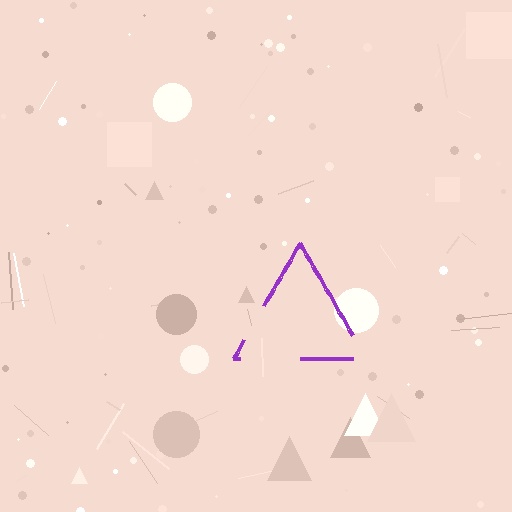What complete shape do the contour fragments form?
The contour fragments form a triangle.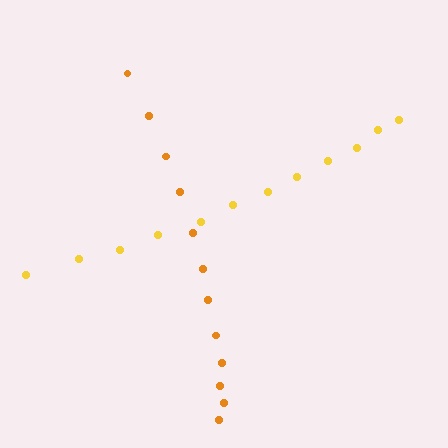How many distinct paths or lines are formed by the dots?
There are 2 distinct paths.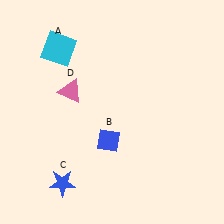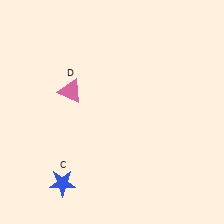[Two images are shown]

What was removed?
The blue diamond (B), the cyan square (A) were removed in Image 2.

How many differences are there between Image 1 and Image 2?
There are 2 differences between the two images.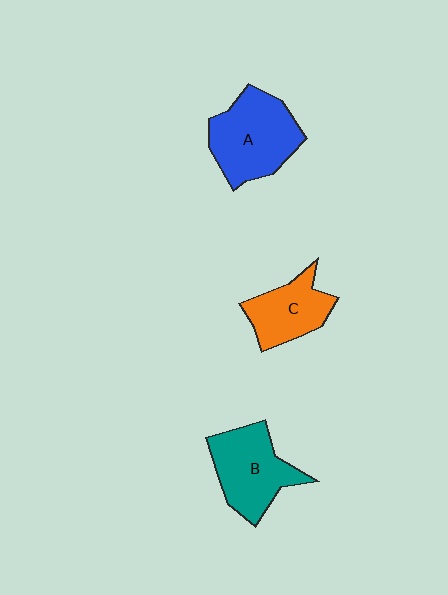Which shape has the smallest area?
Shape C (orange).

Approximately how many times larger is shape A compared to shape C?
Approximately 1.5 times.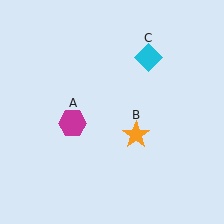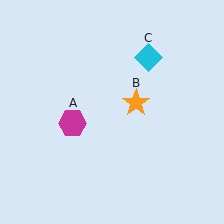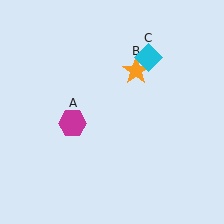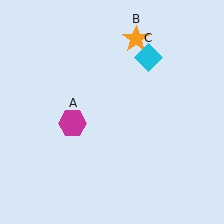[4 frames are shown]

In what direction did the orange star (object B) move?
The orange star (object B) moved up.